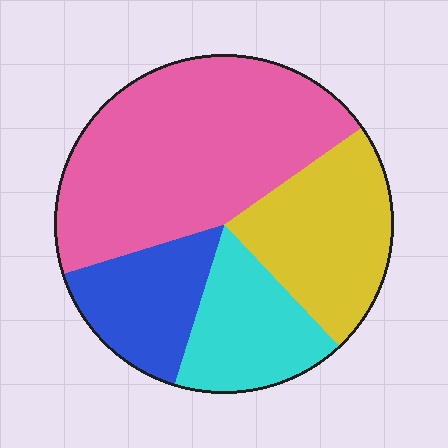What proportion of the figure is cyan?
Cyan covers 17% of the figure.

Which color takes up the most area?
Pink, at roughly 45%.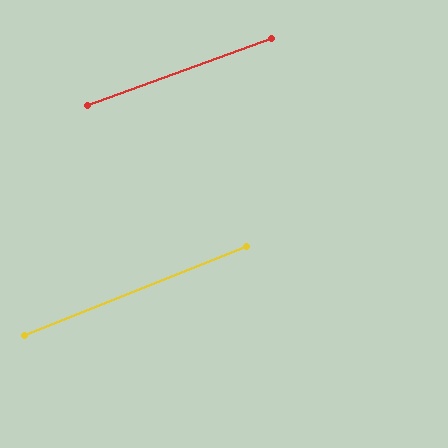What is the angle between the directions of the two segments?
Approximately 2 degrees.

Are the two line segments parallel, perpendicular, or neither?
Parallel — their directions differ by only 1.9°.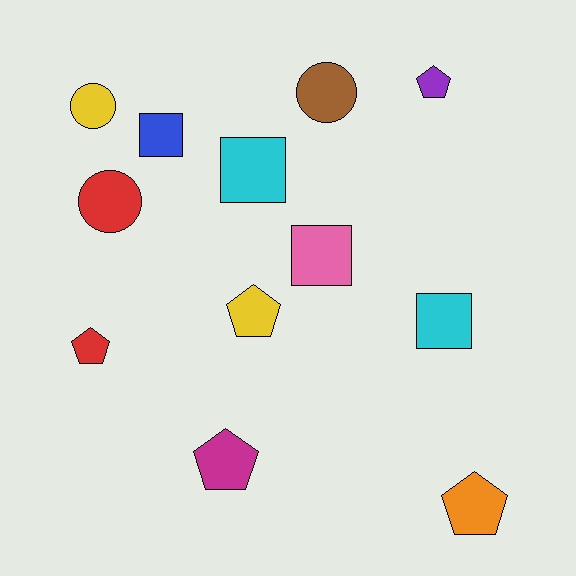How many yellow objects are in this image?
There are 2 yellow objects.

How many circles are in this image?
There are 3 circles.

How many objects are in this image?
There are 12 objects.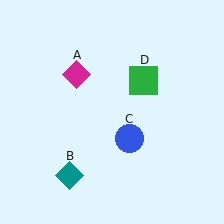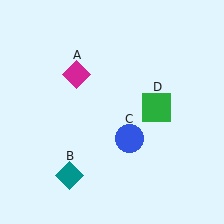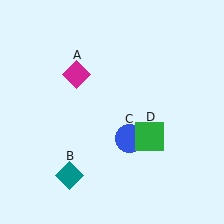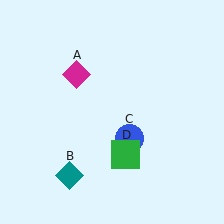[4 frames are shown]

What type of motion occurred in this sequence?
The green square (object D) rotated clockwise around the center of the scene.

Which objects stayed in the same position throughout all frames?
Magenta diamond (object A) and teal diamond (object B) and blue circle (object C) remained stationary.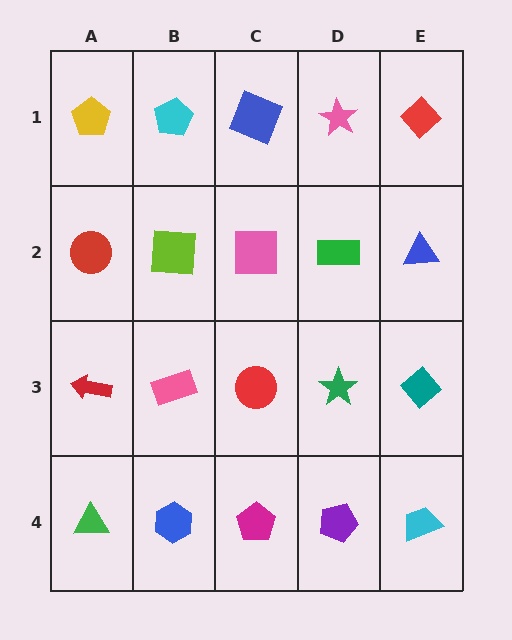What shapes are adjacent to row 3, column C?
A pink square (row 2, column C), a magenta pentagon (row 4, column C), a pink rectangle (row 3, column B), a green star (row 3, column D).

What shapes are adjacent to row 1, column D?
A green rectangle (row 2, column D), a blue square (row 1, column C), a red diamond (row 1, column E).